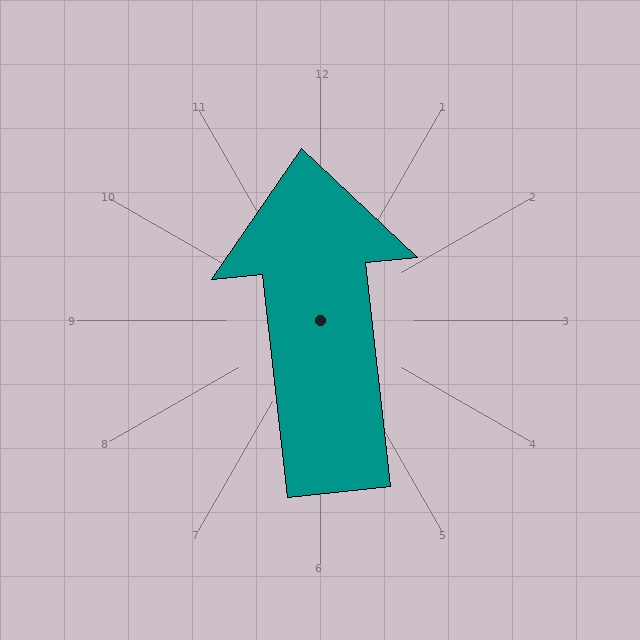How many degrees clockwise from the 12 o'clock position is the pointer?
Approximately 354 degrees.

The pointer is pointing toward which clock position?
Roughly 12 o'clock.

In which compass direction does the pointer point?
North.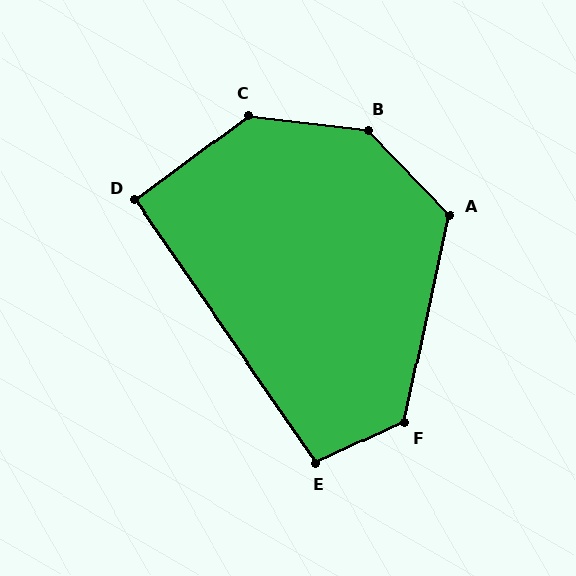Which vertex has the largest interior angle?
B, at approximately 141 degrees.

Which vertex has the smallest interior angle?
D, at approximately 92 degrees.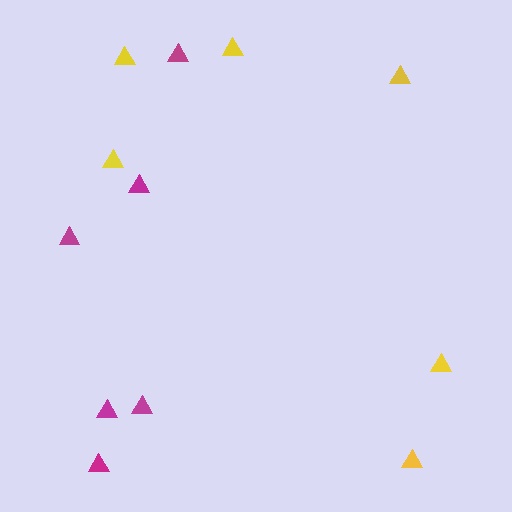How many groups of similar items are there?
There are 2 groups: one group of yellow triangles (6) and one group of magenta triangles (6).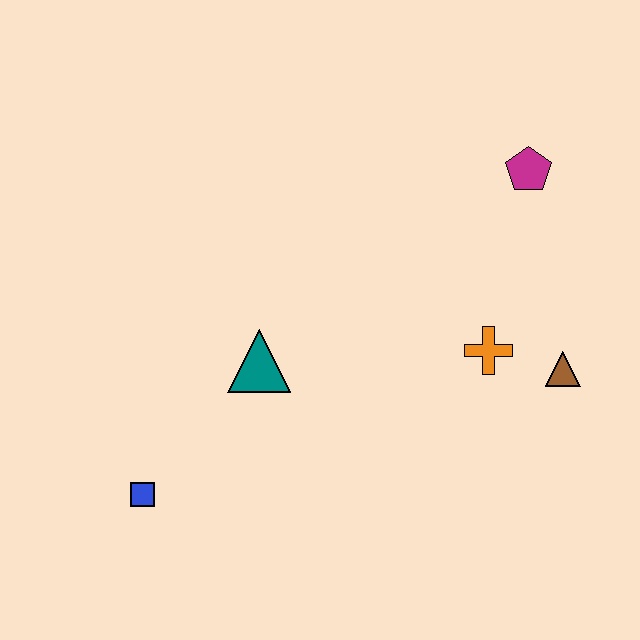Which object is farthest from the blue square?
The magenta pentagon is farthest from the blue square.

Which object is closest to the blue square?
The teal triangle is closest to the blue square.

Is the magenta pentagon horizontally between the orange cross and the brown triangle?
Yes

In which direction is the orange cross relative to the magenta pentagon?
The orange cross is below the magenta pentagon.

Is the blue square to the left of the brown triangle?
Yes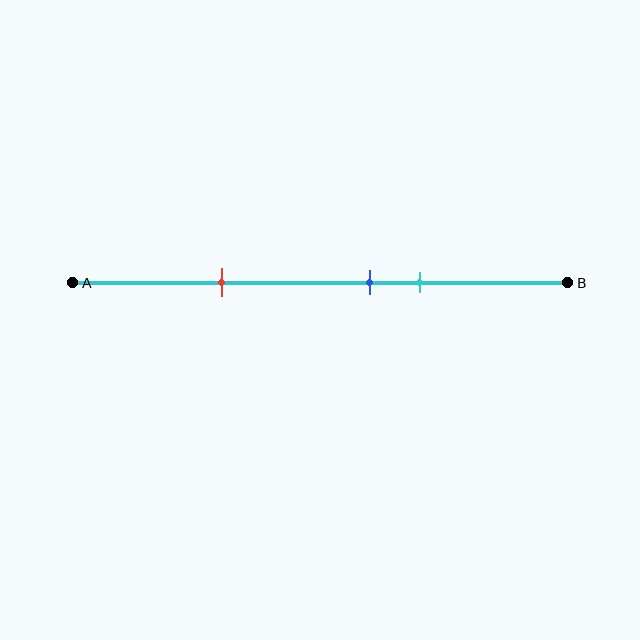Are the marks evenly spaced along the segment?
No, the marks are not evenly spaced.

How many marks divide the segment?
There are 3 marks dividing the segment.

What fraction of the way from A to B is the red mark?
The red mark is approximately 30% (0.3) of the way from A to B.